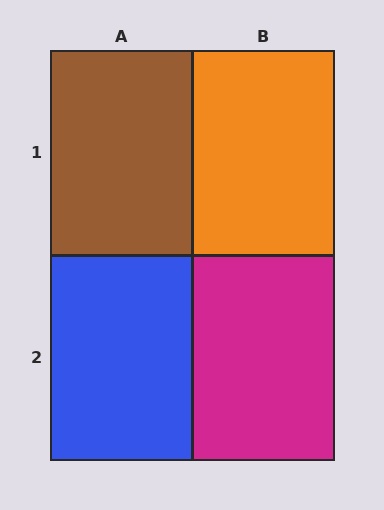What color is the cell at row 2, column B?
Magenta.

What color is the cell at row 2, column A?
Blue.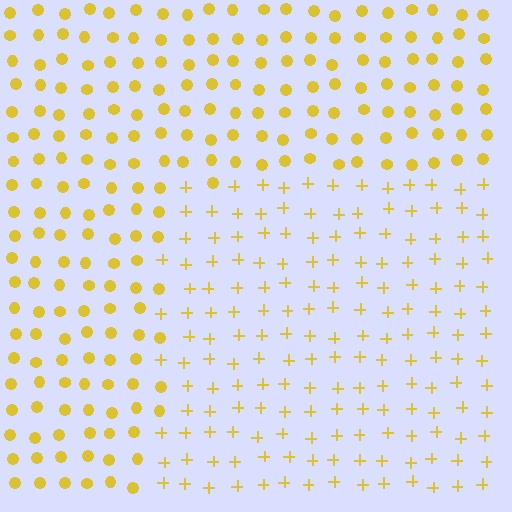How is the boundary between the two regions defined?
The boundary is defined by a change in element shape: plus signs inside vs. circles outside. All elements share the same color and spacing.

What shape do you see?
I see a rectangle.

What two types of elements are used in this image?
The image uses plus signs inside the rectangle region and circles outside it.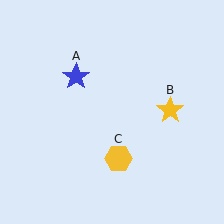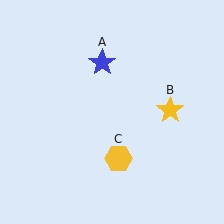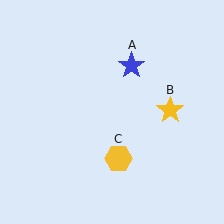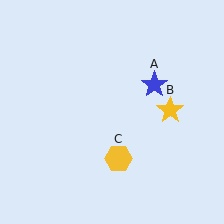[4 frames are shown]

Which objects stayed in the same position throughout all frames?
Yellow star (object B) and yellow hexagon (object C) remained stationary.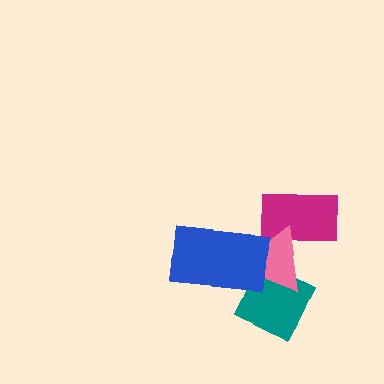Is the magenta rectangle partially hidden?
Yes, it is partially covered by another shape.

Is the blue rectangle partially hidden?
No, no other shape covers it.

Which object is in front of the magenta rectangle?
The pink triangle is in front of the magenta rectangle.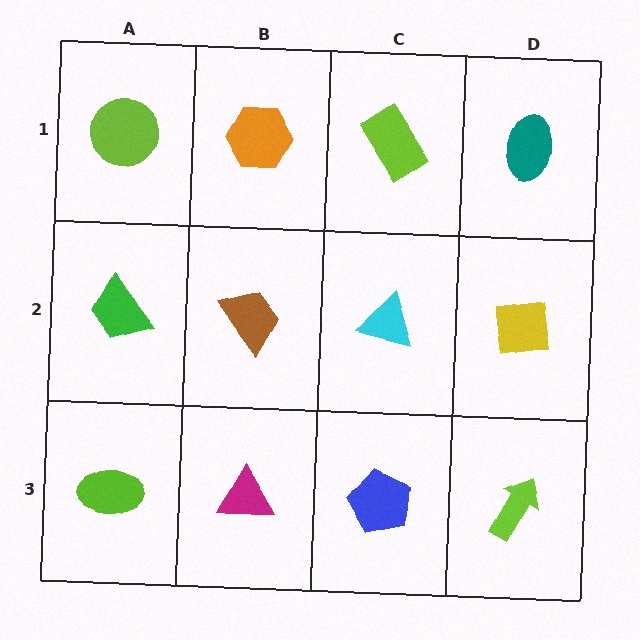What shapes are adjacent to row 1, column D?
A yellow square (row 2, column D), a lime rectangle (row 1, column C).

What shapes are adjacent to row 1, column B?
A brown trapezoid (row 2, column B), a lime circle (row 1, column A), a lime rectangle (row 1, column C).